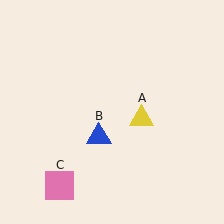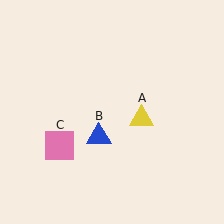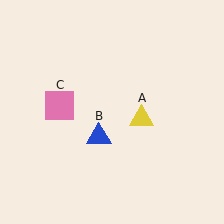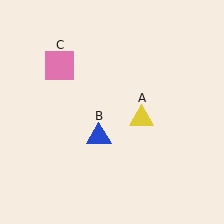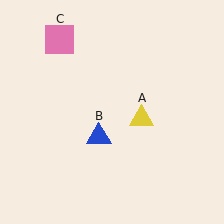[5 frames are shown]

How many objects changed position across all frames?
1 object changed position: pink square (object C).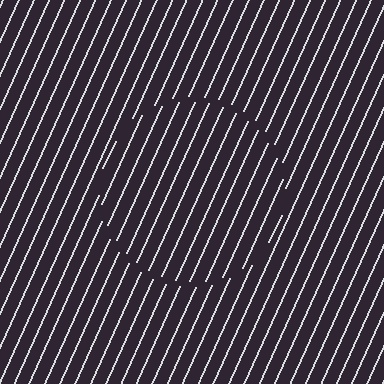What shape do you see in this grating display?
An illusory circle. The interior of the shape contains the same grating, shifted by half a period — the contour is defined by the phase discontinuity where line-ends from the inner and outer gratings abut.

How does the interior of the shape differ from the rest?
The interior of the shape contains the same grating, shifted by half a period — the contour is defined by the phase discontinuity where line-ends from the inner and outer gratings abut.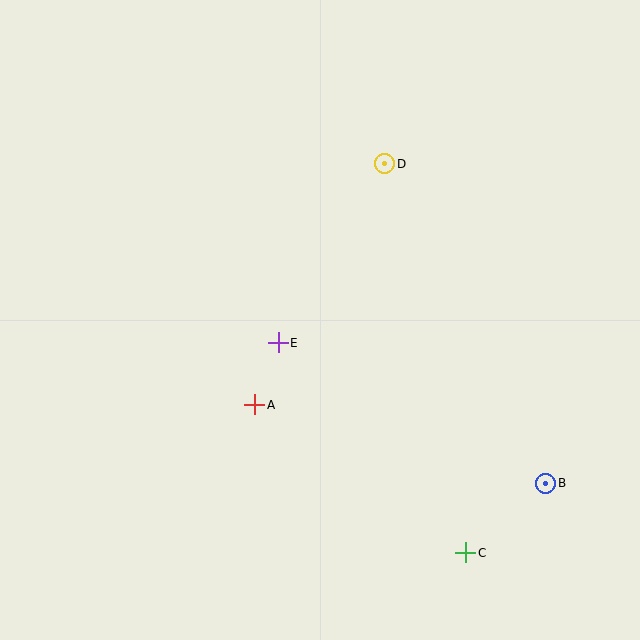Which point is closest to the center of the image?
Point E at (278, 343) is closest to the center.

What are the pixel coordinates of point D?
Point D is at (385, 164).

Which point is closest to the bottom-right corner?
Point B is closest to the bottom-right corner.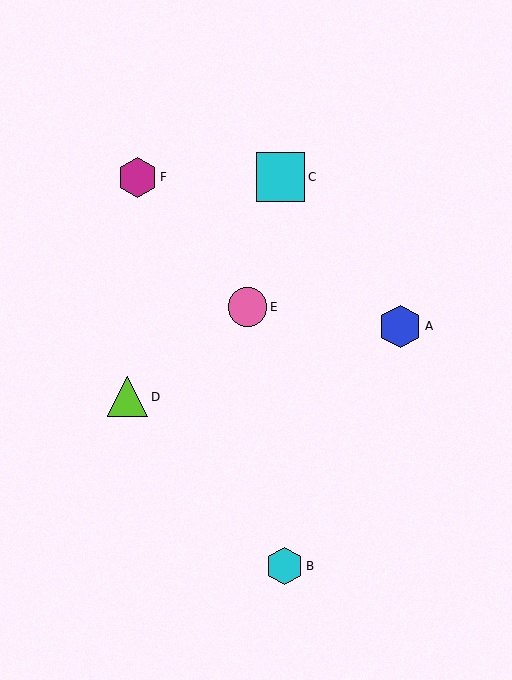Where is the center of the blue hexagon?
The center of the blue hexagon is at (400, 326).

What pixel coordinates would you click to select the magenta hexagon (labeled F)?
Click at (138, 177) to select the magenta hexagon F.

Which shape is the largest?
The cyan square (labeled C) is the largest.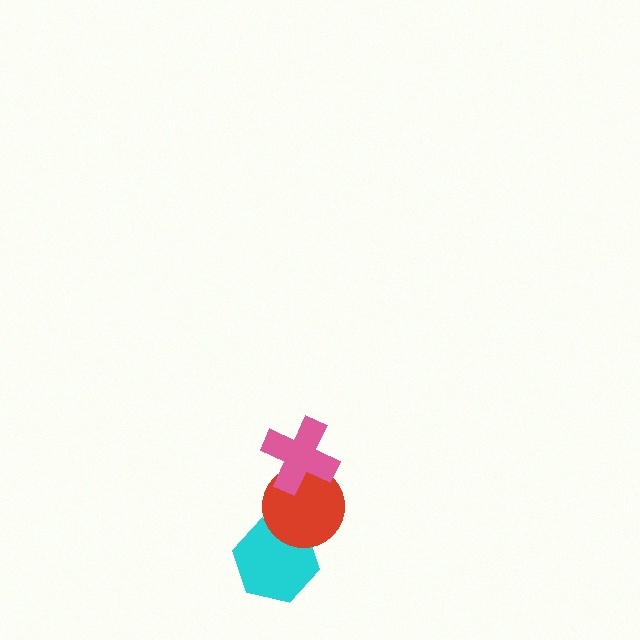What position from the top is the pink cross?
The pink cross is 1st from the top.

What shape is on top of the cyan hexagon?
The red circle is on top of the cyan hexagon.